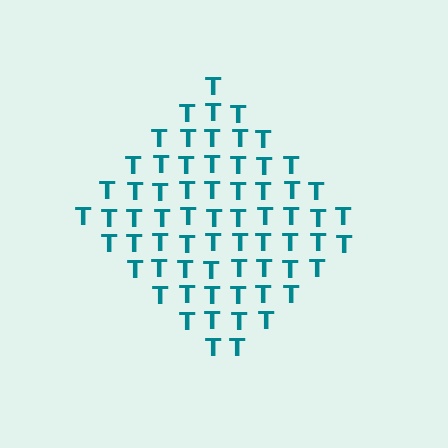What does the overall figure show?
The overall figure shows a diamond.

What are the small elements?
The small elements are letter T's.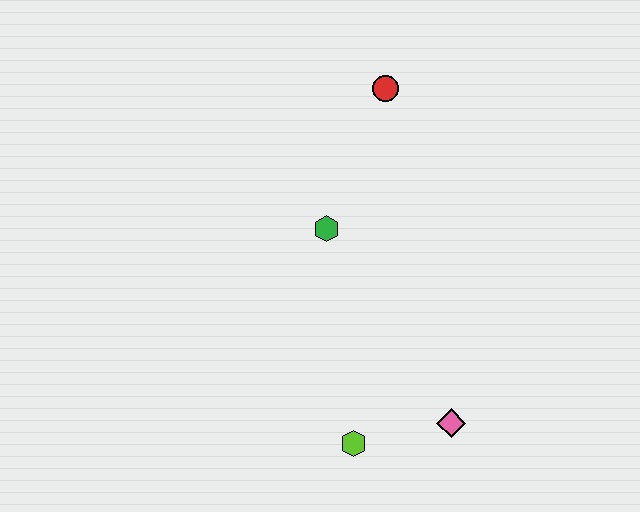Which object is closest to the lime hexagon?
The pink diamond is closest to the lime hexagon.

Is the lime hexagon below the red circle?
Yes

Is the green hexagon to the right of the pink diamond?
No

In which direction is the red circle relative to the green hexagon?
The red circle is above the green hexagon.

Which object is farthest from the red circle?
The lime hexagon is farthest from the red circle.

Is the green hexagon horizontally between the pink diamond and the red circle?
No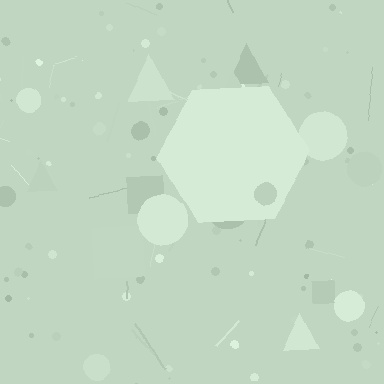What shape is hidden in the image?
A hexagon is hidden in the image.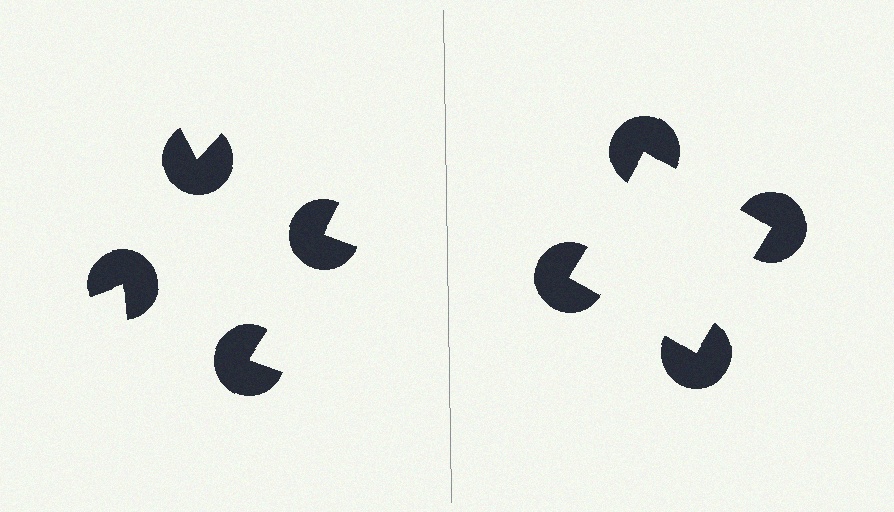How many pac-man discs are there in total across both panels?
8 — 4 on each side.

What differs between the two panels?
The pac-man discs are positioned identically on both sides; only the wedge orientations differ. On the right they align to a square; on the left they are misaligned.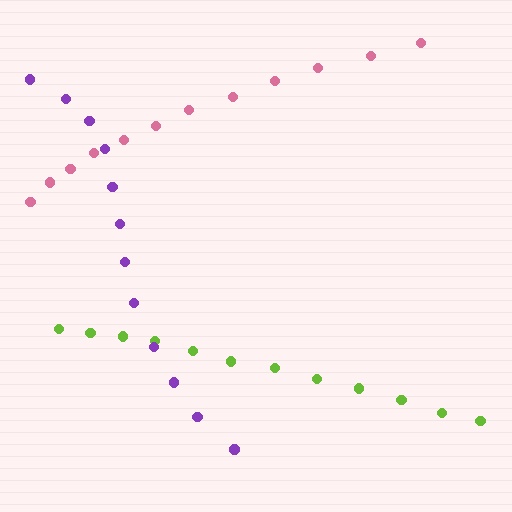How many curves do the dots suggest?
There are 3 distinct paths.